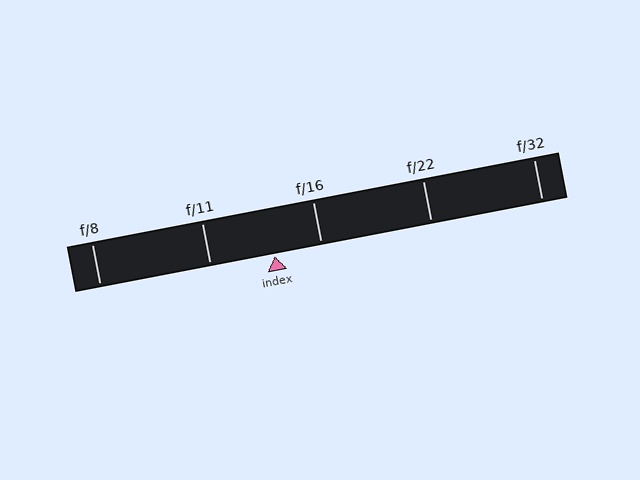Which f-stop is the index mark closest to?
The index mark is closest to f/16.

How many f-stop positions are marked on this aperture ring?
There are 5 f-stop positions marked.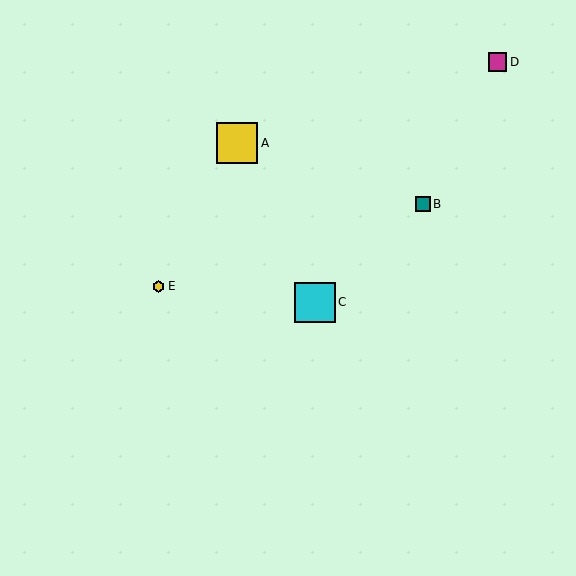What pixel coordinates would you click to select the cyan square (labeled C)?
Click at (315, 302) to select the cyan square C.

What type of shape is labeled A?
Shape A is a yellow square.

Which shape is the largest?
The yellow square (labeled A) is the largest.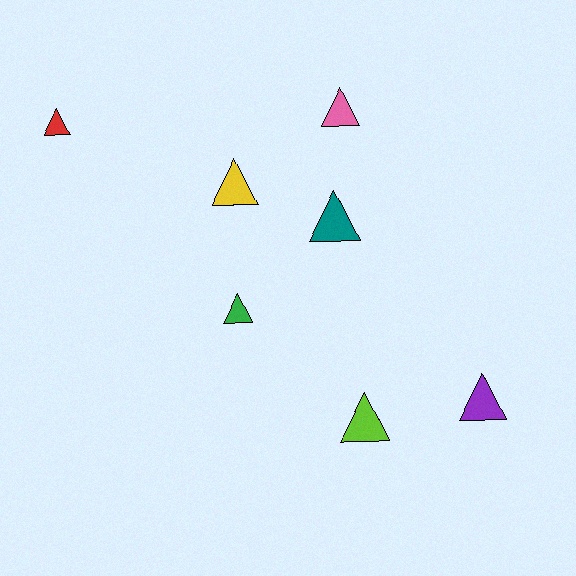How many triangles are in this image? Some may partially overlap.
There are 7 triangles.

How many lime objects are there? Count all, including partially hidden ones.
There is 1 lime object.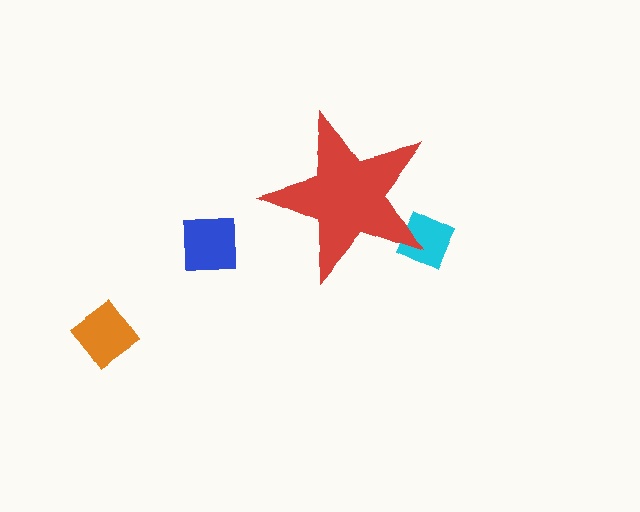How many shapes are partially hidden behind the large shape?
1 shape is partially hidden.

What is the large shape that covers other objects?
A red star.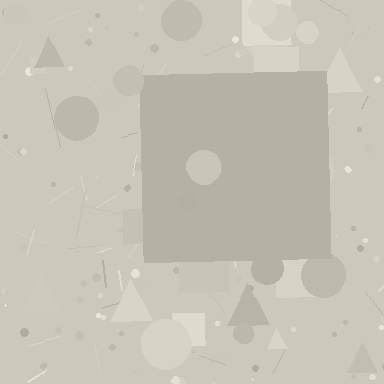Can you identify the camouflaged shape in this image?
The camouflaged shape is a square.